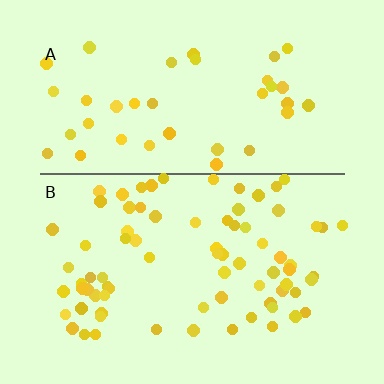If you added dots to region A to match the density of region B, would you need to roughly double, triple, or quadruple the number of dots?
Approximately double.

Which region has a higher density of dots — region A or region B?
B (the bottom).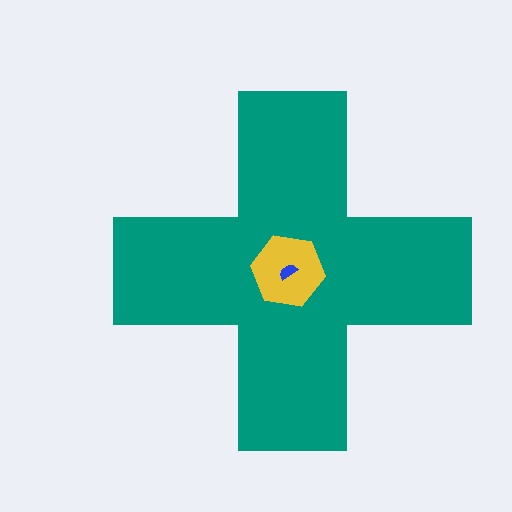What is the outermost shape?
The teal cross.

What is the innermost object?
The blue semicircle.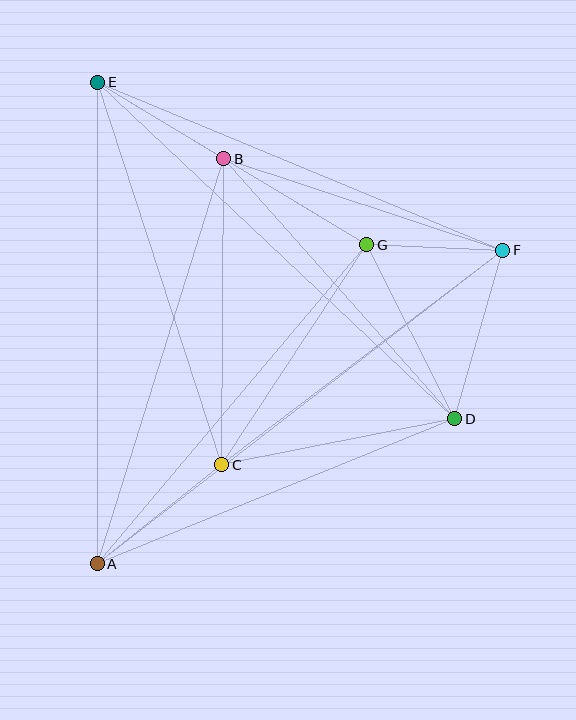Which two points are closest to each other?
Points F and G are closest to each other.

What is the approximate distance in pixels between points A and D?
The distance between A and D is approximately 386 pixels.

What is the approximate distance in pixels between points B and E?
The distance between B and E is approximately 147 pixels.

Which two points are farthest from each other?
Points A and F are farthest from each other.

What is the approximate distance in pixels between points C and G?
The distance between C and G is approximately 263 pixels.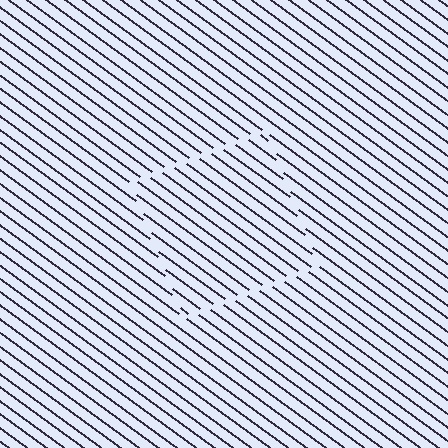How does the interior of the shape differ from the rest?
The interior of the shape contains the same grating, shifted by half a period — the contour is defined by the phase discontinuity where line-ends from the inner and outer gratings abut.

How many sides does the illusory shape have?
4 sides — the line-ends trace a square.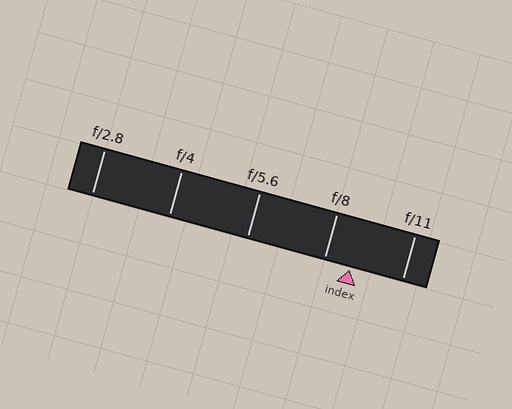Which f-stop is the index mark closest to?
The index mark is closest to f/8.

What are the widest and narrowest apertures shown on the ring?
The widest aperture shown is f/2.8 and the narrowest is f/11.